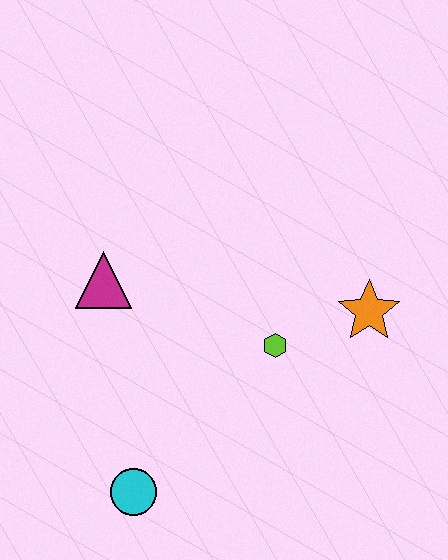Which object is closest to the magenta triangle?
The lime hexagon is closest to the magenta triangle.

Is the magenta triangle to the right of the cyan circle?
No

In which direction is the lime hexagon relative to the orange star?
The lime hexagon is to the left of the orange star.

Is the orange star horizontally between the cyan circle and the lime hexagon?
No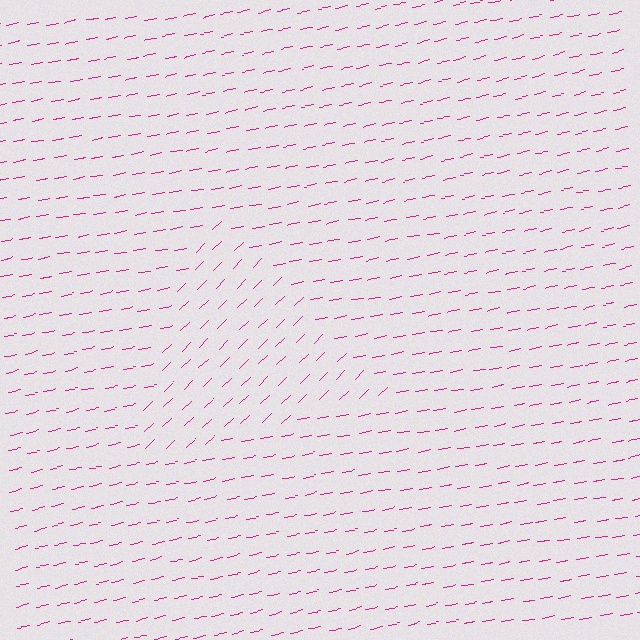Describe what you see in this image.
The image is filled with small magenta line segments. A triangle region in the image has lines oriented differently from the surrounding lines, creating a visible texture boundary.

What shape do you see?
I see a triangle.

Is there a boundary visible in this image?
Yes, there is a texture boundary formed by a change in line orientation.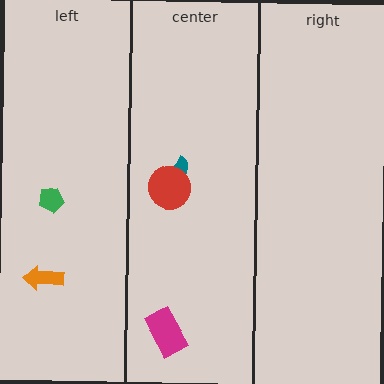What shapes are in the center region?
The teal semicircle, the magenta rectangle, the red circle.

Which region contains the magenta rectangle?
The center region.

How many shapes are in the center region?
3.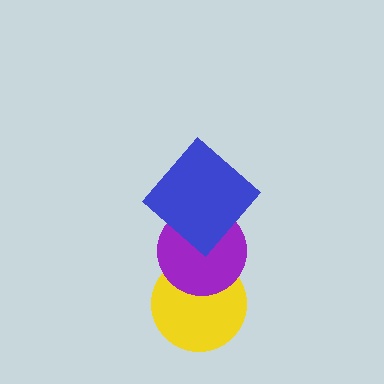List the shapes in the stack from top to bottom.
From top to bottom: the blue diamond, the purple circle, the yellow circle.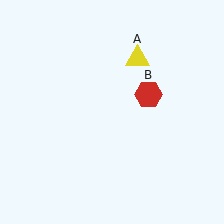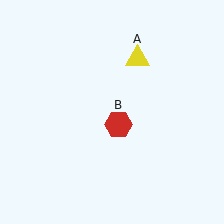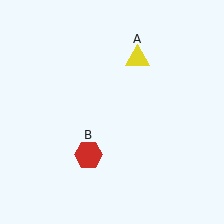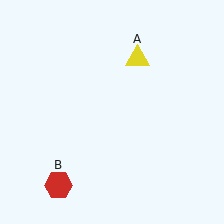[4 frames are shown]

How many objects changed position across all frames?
1 object changed position: red hexagon (object B).